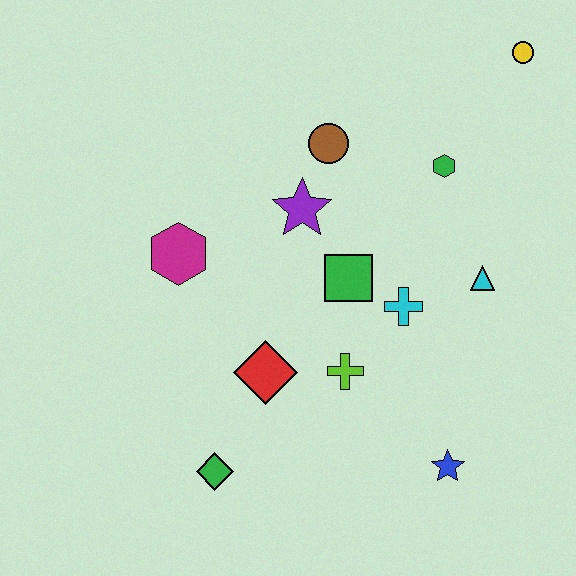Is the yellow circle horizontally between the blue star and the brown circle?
No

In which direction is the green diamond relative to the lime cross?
The green diamond is to the left of the lime cross.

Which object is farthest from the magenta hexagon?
The yellow circle is farthest from the magenta hexagon.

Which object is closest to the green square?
The cyan cross is closest to the green square.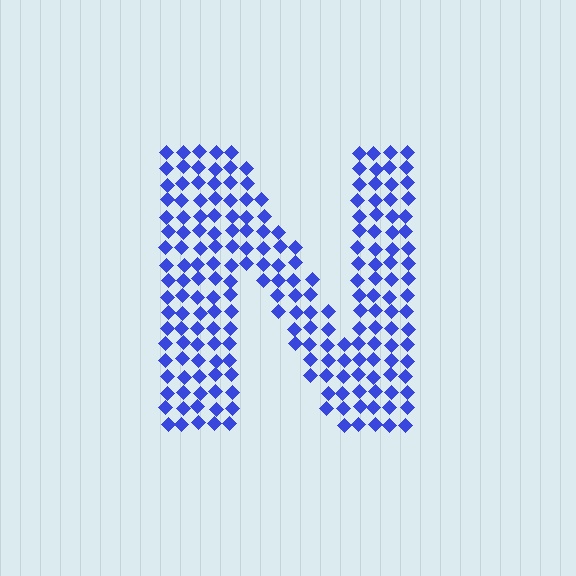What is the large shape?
The large shape is the letter N.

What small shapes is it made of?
It is made of small diamonds.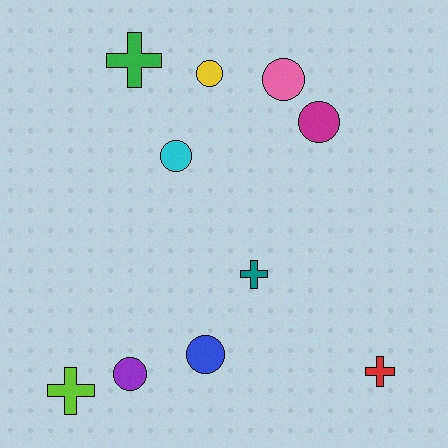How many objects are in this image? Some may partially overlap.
There are 10 objects.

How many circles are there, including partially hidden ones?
There are 6 circles.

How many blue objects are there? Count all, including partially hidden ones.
There is 1 blue object.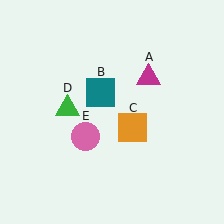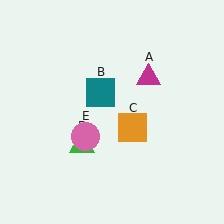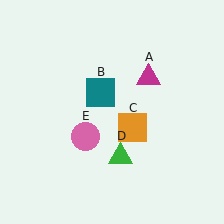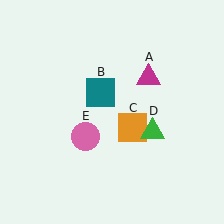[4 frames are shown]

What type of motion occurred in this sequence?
The green triangle (object D) rotated counterclockwise around the center of the scene.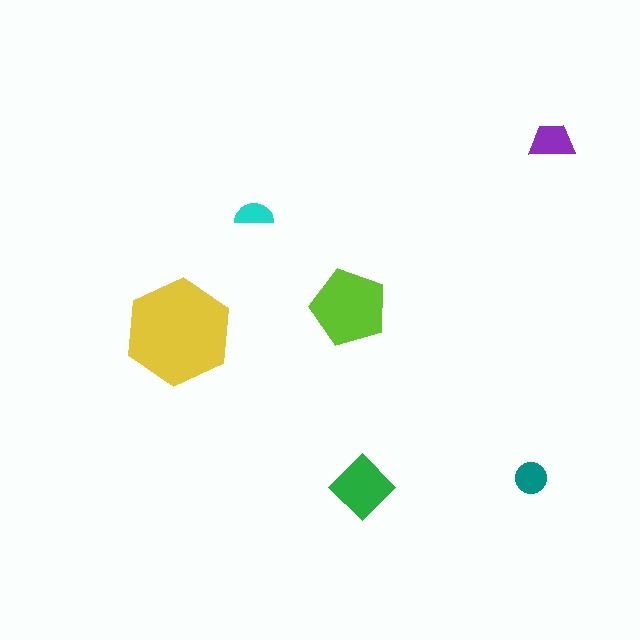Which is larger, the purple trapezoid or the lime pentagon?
The lime pentagon.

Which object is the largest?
The yellow hexagon.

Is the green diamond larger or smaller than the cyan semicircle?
Larger.